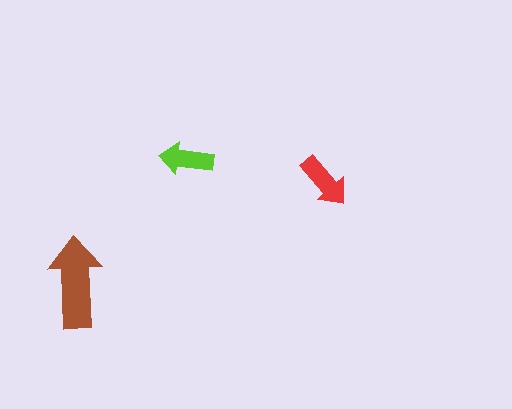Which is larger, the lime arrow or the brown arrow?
The brown one.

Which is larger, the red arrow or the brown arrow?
The brown one.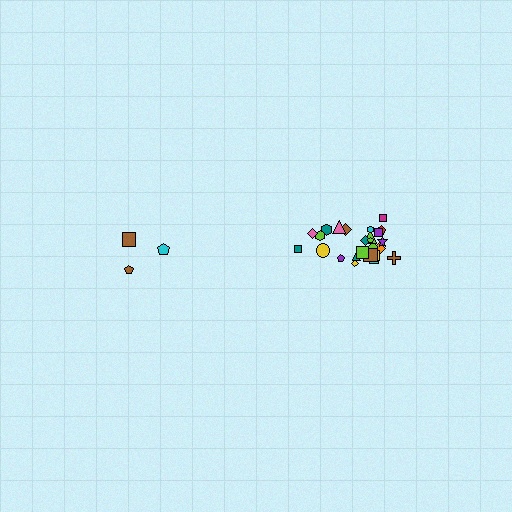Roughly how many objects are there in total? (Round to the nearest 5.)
Roughly 30 objects in total.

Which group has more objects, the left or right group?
The right group.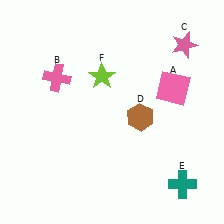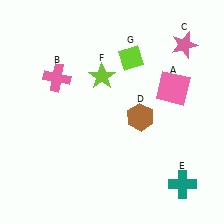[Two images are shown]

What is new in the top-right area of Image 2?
A lime diamond (G) was added in the top-right area of Image 2.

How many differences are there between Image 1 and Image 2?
There is 1 difference between the two images.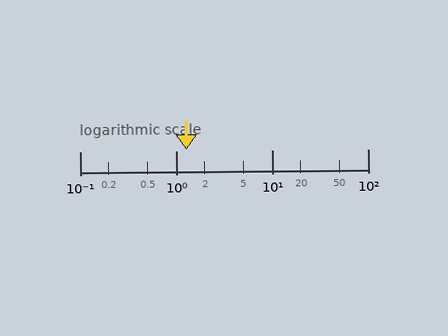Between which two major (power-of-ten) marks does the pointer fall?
The pointer is between 1 and 10.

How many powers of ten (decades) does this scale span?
The scale spans 3 decades, from 0.1 to 100.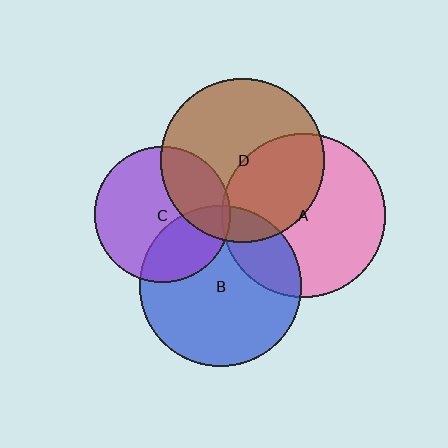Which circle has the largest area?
Circle A (pink).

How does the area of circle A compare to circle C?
Approximately 1.4 times.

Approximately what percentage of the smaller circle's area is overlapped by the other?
Approximately 30%.